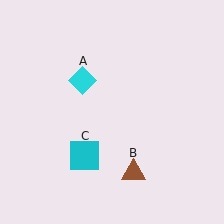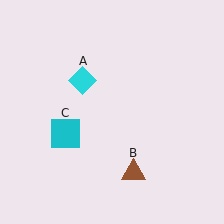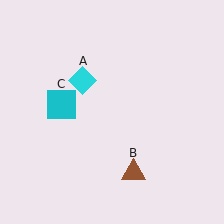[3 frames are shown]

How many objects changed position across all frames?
1 object changed position: cyan square (object C).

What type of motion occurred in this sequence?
The cyan square (object C) rotated clockwise around the center of the scene.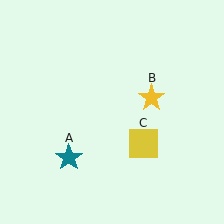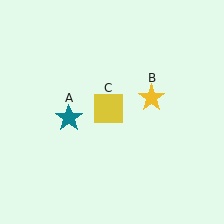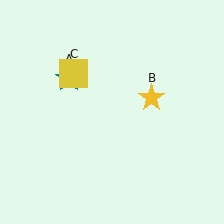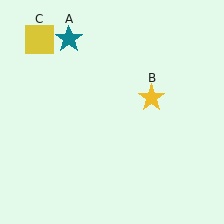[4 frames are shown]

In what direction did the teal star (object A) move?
The teal star (object A) moved up.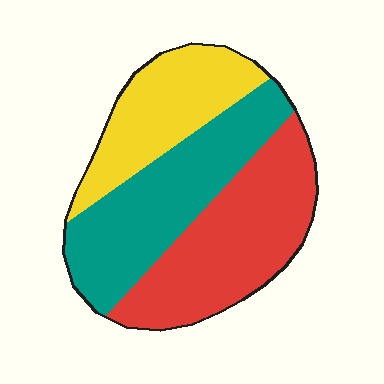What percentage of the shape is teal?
Teal covers around 35% of the shape.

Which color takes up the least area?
Yellow, at roughly 25%.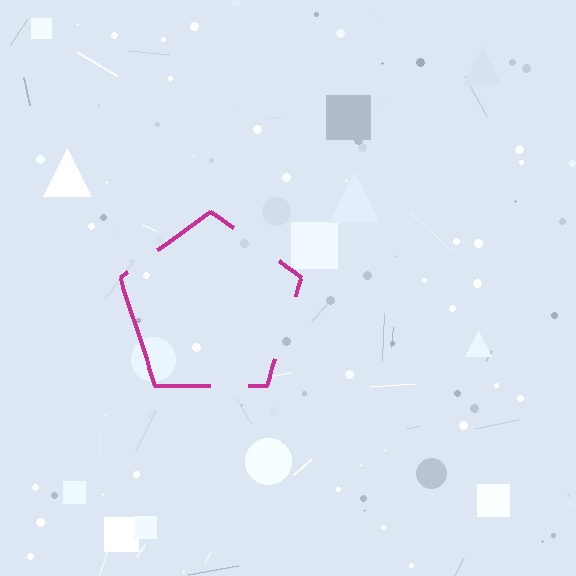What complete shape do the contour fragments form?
The contour fragments form a pentagon.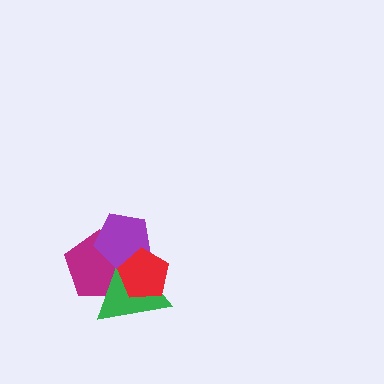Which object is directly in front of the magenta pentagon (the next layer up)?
The green triangle is directly in front of the magenta pentagon.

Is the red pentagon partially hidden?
No, no other shape covers it.